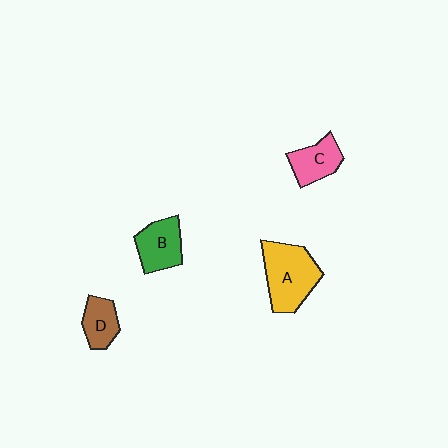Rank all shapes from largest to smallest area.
From largest to smallest: A (yellow), B (green), C (pink), D (brown).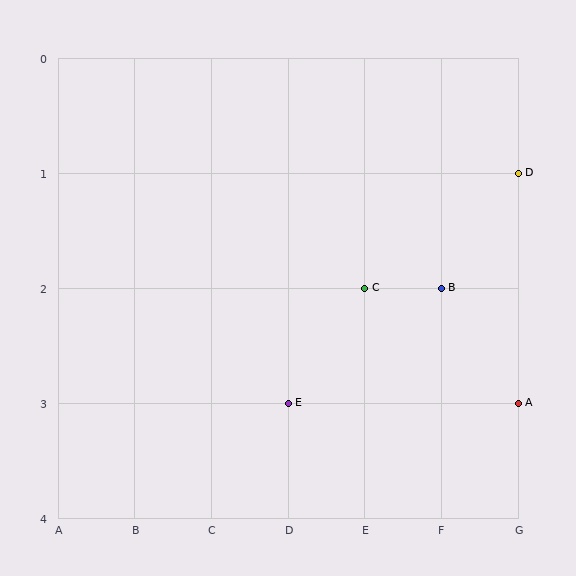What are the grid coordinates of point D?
Point D is at grid coordinates (G, 1).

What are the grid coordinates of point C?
Point C is at grid coordinates (E, 2).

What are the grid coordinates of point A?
Point A is at grid coordinates (G, 3).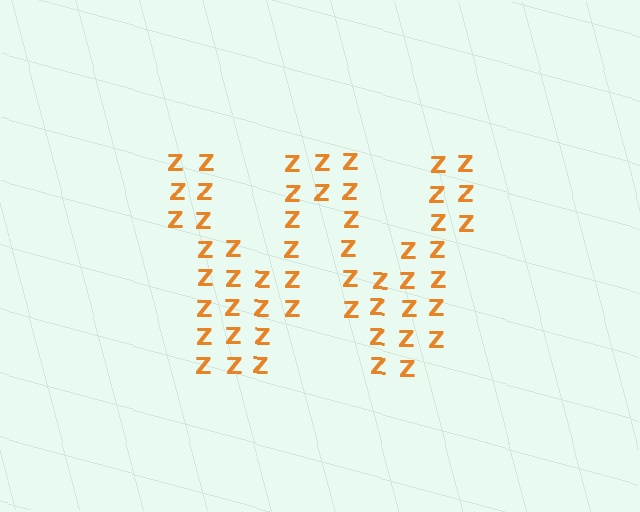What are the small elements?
The small elements are letter Z's.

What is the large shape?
The large shape is the letter W.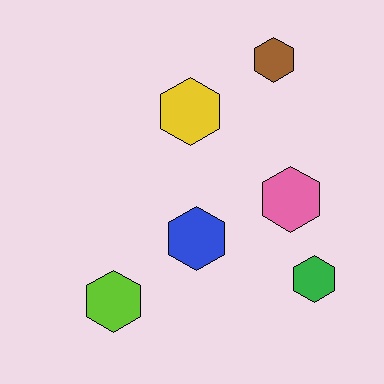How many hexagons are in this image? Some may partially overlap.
There are 6 hexagons.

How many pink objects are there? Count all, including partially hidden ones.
There is 1 pink object.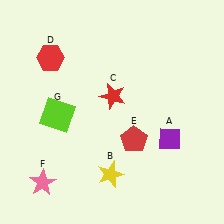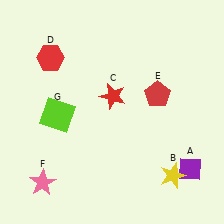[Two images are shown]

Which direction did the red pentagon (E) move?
The red pentagon (E) moved up.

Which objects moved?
The objects that moved are: the purple diamond (A), the yellow star (B), the red pentagon (E).